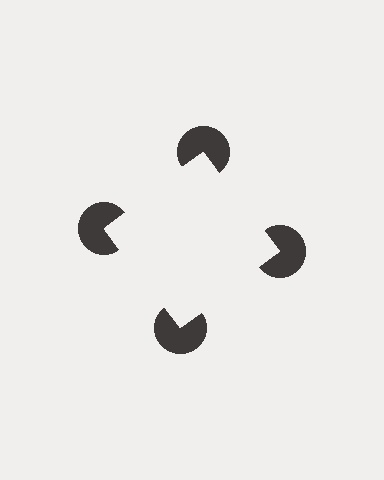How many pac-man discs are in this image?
There are 4 — one at each vertex of the illusory square.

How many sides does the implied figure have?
4 sides.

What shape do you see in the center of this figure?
An illusory square — its edges are inferred from the aligned wedge cuts in the pac-man discs, not physically drawn.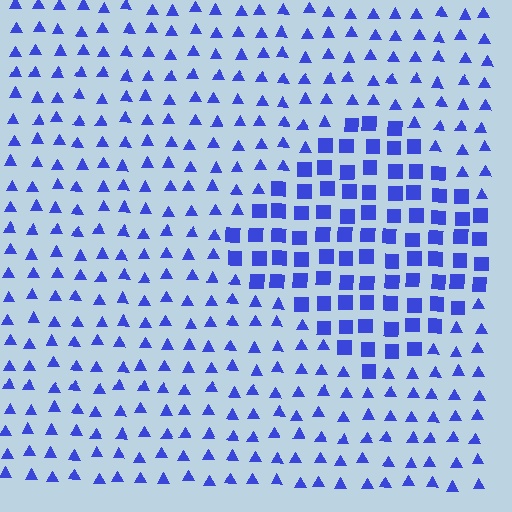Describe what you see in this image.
The image is filled with small blue elements arranged in a uniform grid. A diamond-shaped region contains squares, while the surrounding area contains triangles. The boundary is defined purely by the change in element shape.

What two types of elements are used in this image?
The image uses squares inside the diamond region and triangles outside it.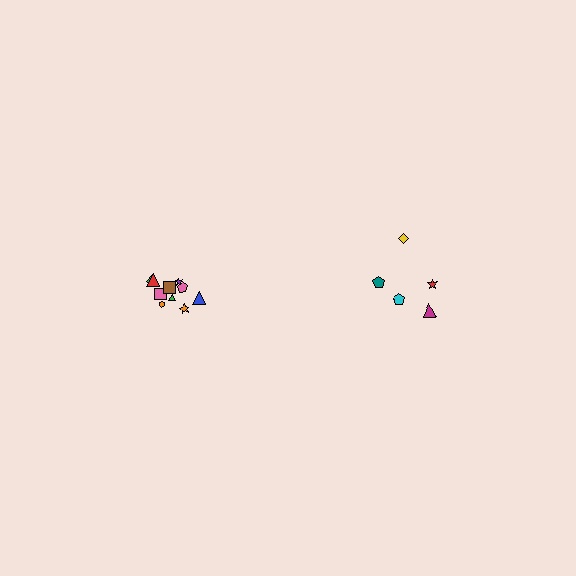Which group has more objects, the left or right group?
The left group.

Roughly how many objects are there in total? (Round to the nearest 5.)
Roughly 15 objects in total.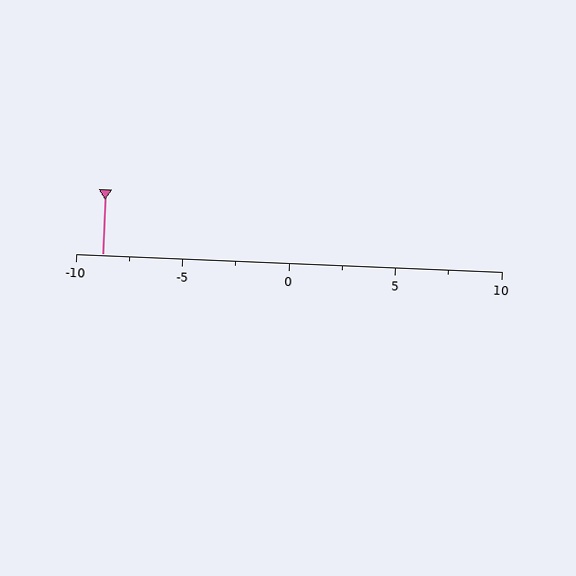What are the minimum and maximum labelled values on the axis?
The axis runs from -10 to 10.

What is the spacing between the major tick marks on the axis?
The major ticks are spaced 5 apart.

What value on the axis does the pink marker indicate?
The marker indicates approximately -8.8.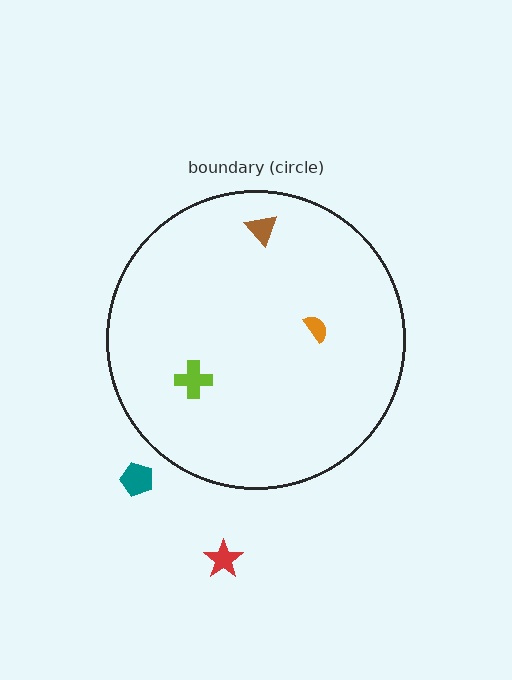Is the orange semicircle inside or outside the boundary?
Inside.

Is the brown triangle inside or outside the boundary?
Inside.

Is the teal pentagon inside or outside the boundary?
Outside.